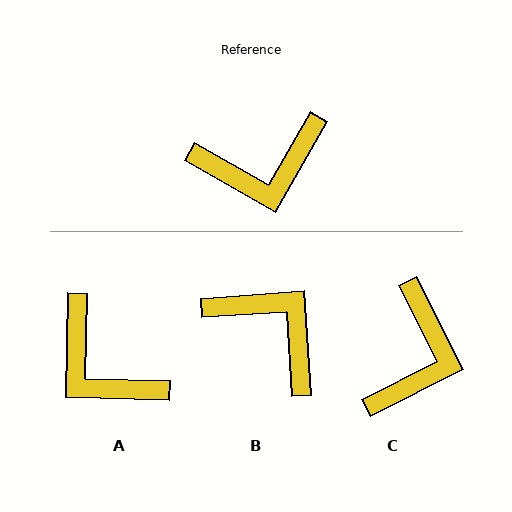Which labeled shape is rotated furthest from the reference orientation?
B, about 124 degrees away.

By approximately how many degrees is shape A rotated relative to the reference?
Approximately 62 degrees clockwise.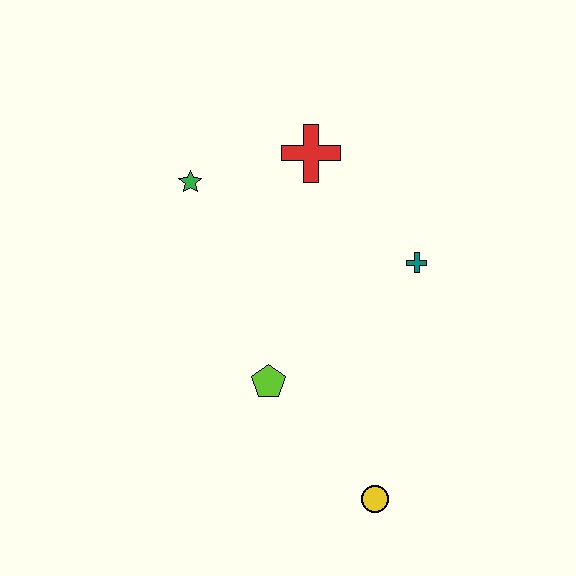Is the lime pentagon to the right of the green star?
Yes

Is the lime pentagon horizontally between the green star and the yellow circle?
Yes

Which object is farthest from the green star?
The yellow circle is farthest from the green star.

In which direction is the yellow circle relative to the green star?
The yellow circle is below the green star.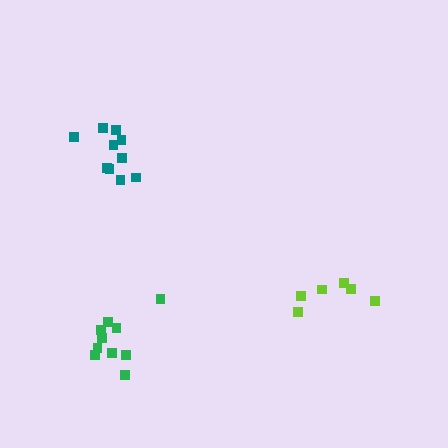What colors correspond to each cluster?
The clusters are colored: teal, lime, green.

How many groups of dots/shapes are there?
There are 3 groups.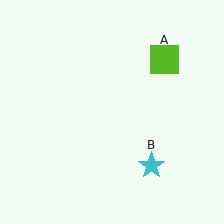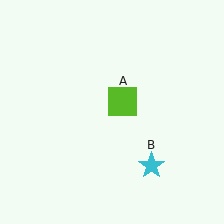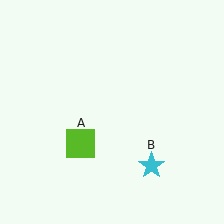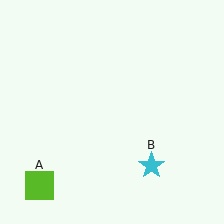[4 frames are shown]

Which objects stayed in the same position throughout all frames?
Cyan star (object B) remained stationary.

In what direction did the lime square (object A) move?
The lime square (object A) moved down and to the left.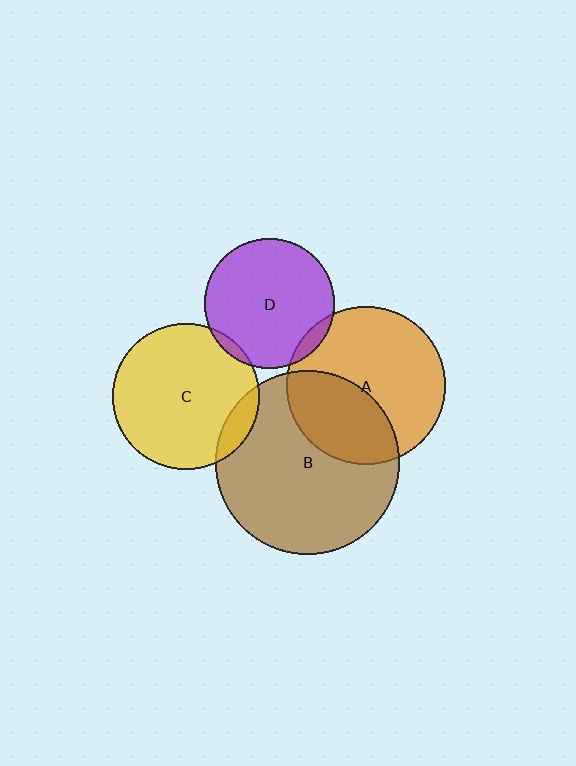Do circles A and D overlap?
Yes.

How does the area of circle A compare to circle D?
Approximately 1.5 times.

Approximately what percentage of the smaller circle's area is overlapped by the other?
Approximately 5%.